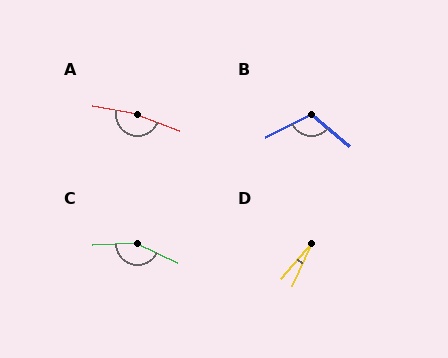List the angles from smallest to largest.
D (17°), B (113°), C (153°), A (170°).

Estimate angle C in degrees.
Approximately 153 degrees.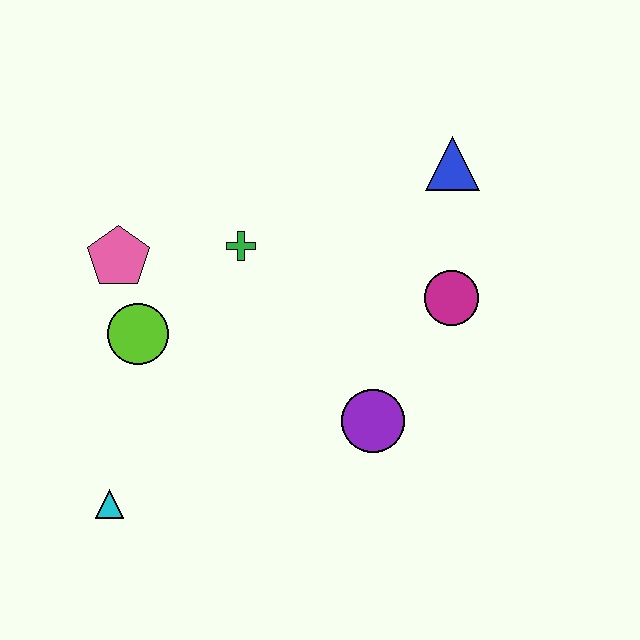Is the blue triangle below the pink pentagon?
No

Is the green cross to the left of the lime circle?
No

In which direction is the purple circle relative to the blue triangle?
The purple circle is below the blue triangle.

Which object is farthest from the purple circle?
The pink pentagon is farthest from the purple circle.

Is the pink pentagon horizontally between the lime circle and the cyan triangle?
Yes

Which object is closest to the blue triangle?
The magenta circle is closest to the blue triangle.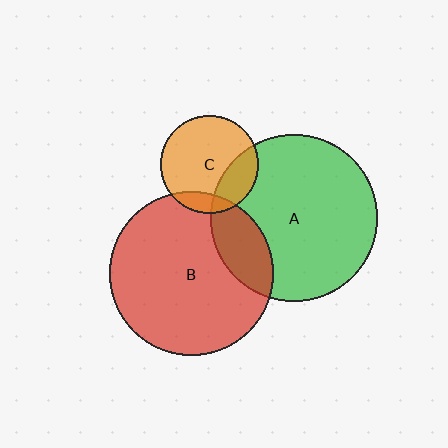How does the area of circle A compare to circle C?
Approximately 2.9 times.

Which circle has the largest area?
Circle A (green).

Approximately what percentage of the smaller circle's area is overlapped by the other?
Approximately 10%.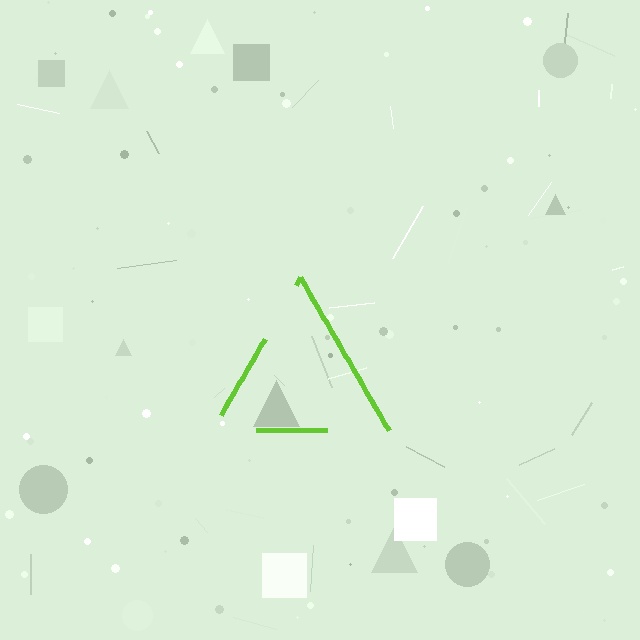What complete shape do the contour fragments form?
The contour fragments form a triangle.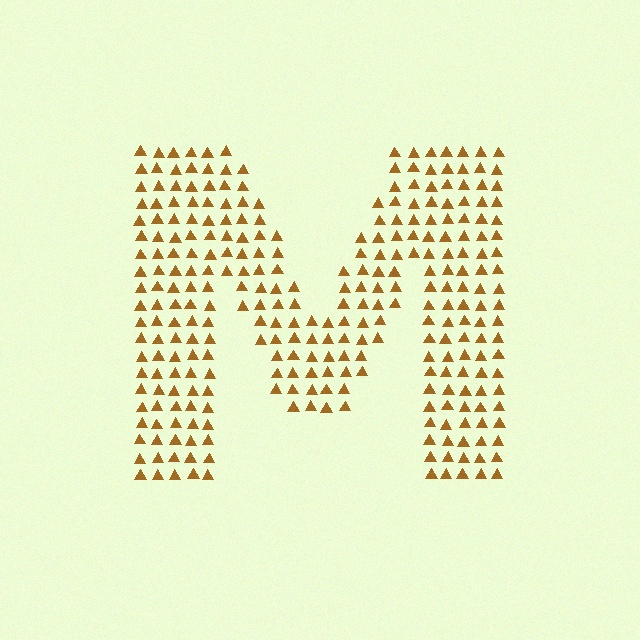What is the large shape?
The large shape is the letter M.